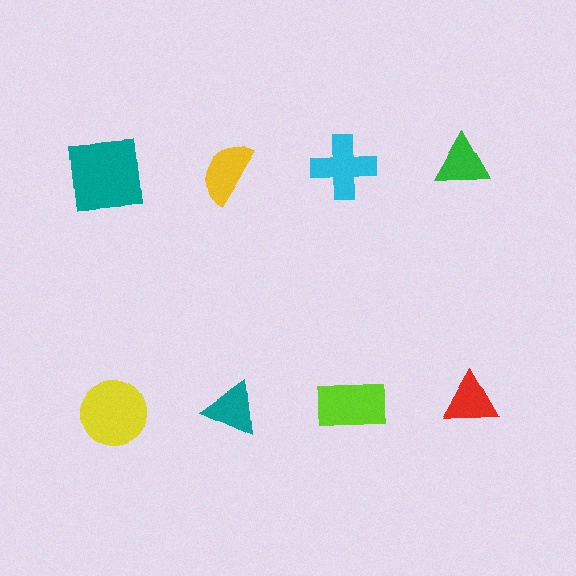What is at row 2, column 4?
A red triangle.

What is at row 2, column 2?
A teal triangle.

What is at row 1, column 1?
A teal square.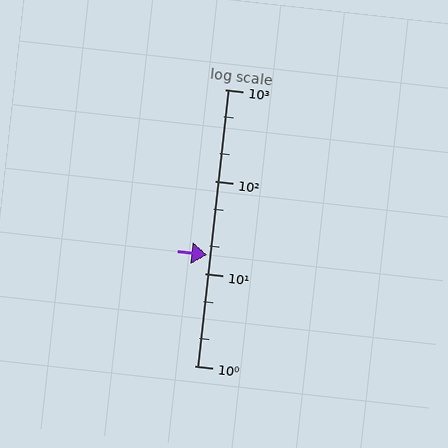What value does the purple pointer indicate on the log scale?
The pointer indicates approximately 16.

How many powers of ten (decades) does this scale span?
The scale spans 3 decades, from 1 to 1000.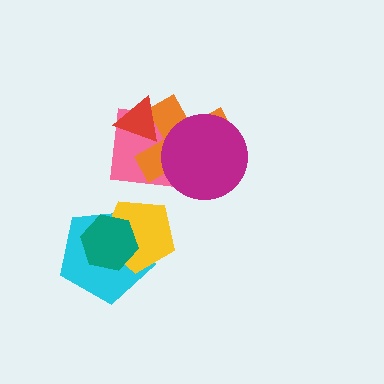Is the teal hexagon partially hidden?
No, no other shape covers it.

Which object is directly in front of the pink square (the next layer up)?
The orange cross is directly in front of the pink square.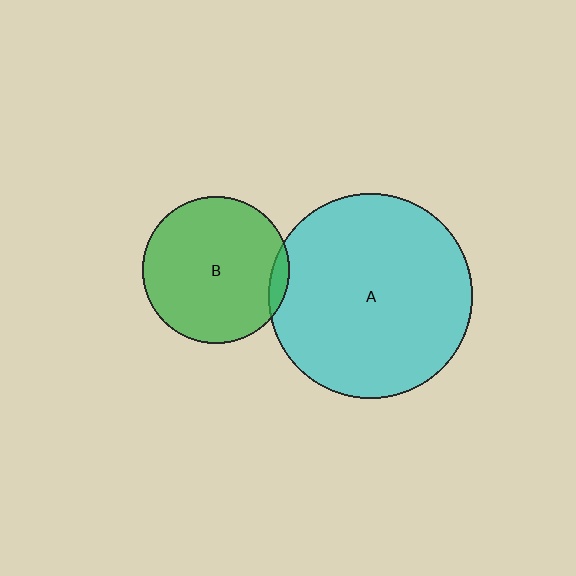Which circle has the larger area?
Circle A (cyan).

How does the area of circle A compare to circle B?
Approximately 1.9 times.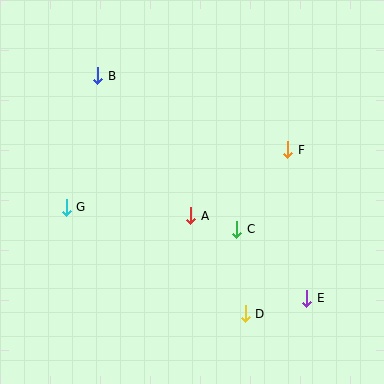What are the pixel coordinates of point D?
Point D is at (245, 314).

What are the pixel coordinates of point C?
Point C is at (237, 229).